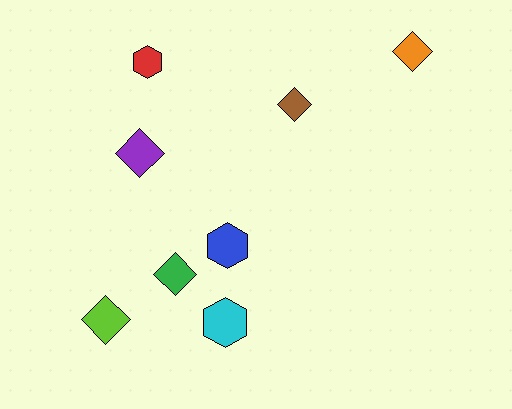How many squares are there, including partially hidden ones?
There are no squares.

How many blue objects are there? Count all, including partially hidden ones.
There is 1 blue object.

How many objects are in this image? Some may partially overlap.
There are 8 objects.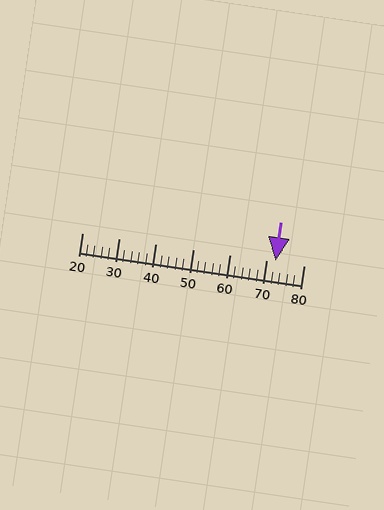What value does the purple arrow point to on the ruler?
The purple arrow points to approximately 72.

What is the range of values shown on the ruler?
The ruler shows values from 20 to 80.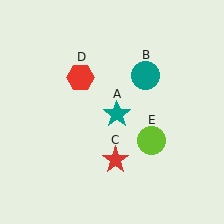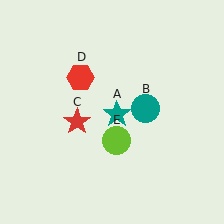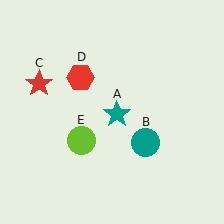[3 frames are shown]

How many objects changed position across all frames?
3 objects changed position: teal circle (object B), red star (object C), lime circle (object E).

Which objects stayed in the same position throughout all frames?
Teal star (object A) and red hexagon (object D) remained stationary.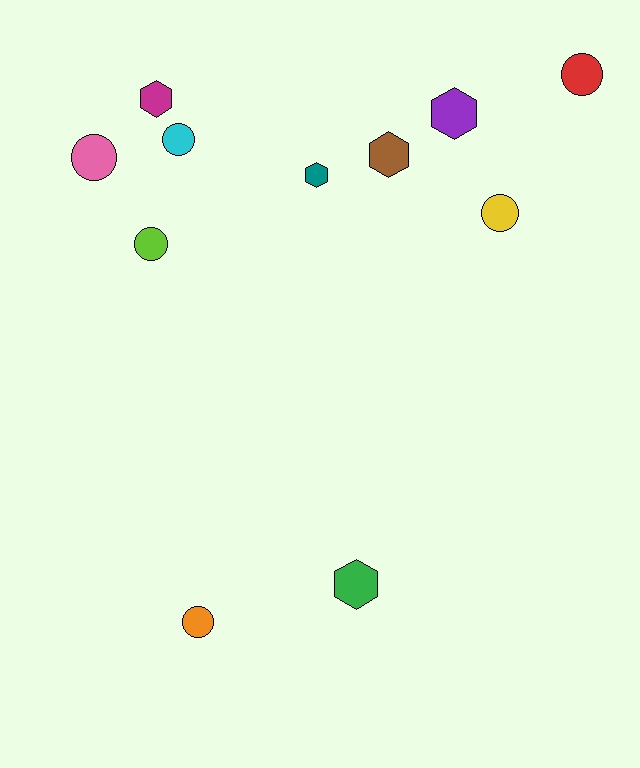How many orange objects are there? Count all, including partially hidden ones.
There is 1 orange object.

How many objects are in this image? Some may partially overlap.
There are 11 objects.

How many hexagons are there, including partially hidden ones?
There are 5 hexagons.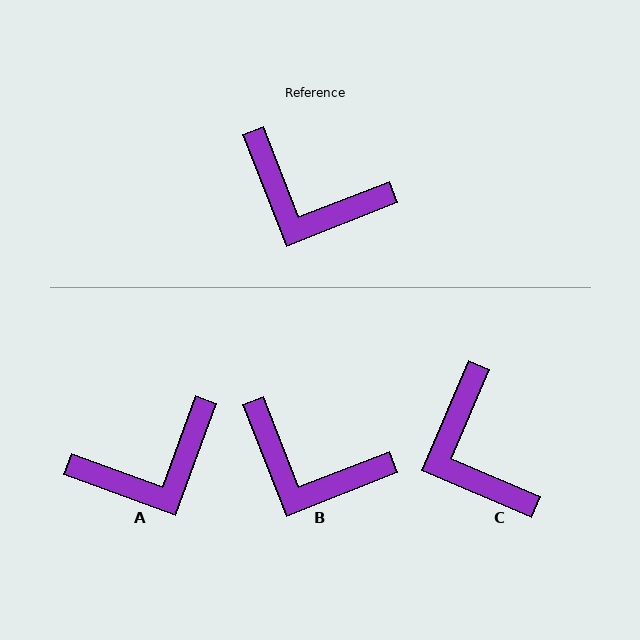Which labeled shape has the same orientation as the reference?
B.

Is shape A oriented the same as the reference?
No, it is off by about 49 degrees.